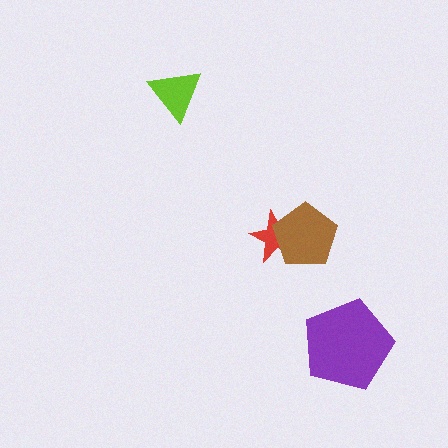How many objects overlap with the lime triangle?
0 objects overlap with the lime triangle.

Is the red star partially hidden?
Yes, it is partially covered by another shape.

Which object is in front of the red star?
The brown pentagon is in front of the red star.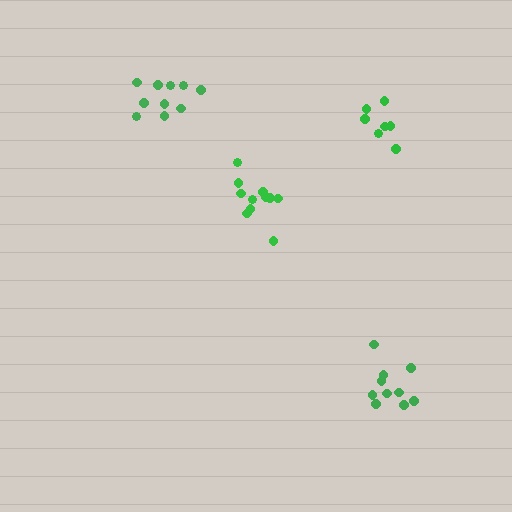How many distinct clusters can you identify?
There are 4 distinct clusters.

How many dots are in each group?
Group 1: 7 dots, Group 2: 10 dots, Group 3: 10 dots, Group 4: 11 dots (38 total).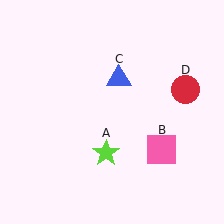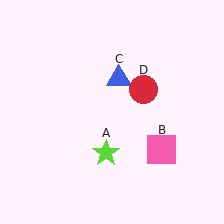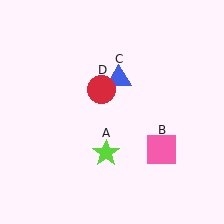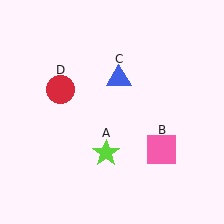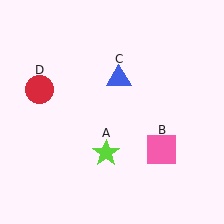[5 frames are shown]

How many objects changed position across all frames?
1 object changed position: red circle (object D).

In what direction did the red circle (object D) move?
The red circle (object D) moved left.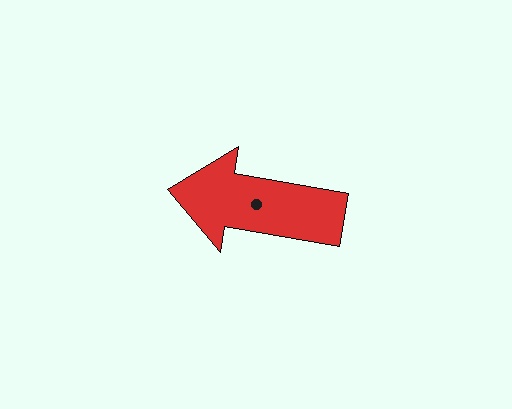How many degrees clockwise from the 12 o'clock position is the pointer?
Approximately 280 degrees.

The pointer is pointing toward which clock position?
Roughly 9 o'clock.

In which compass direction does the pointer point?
West.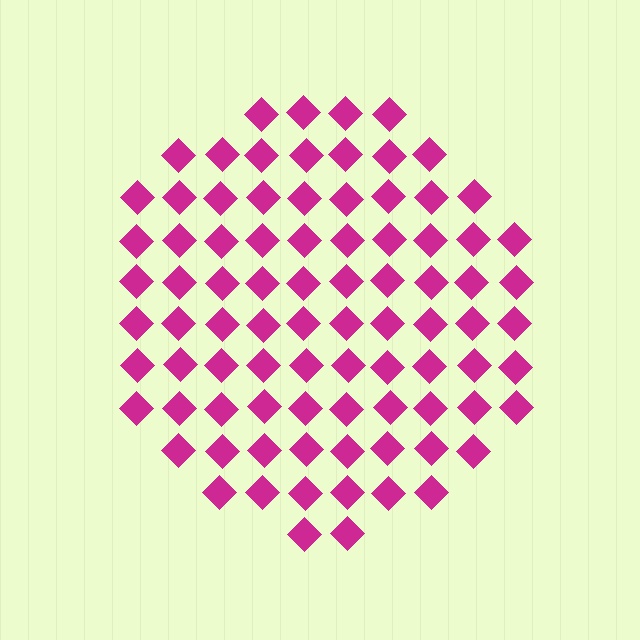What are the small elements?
The small elements are diamonds.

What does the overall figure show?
The overall figure shows a circle.